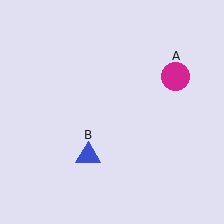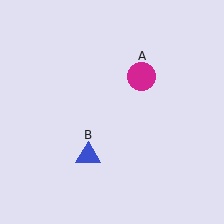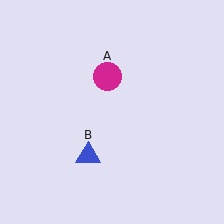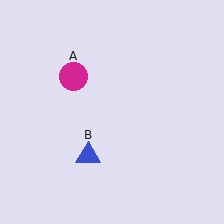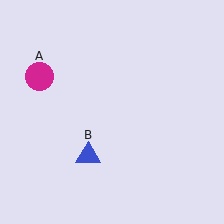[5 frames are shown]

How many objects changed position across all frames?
1 object changed position: magenta circle (object A).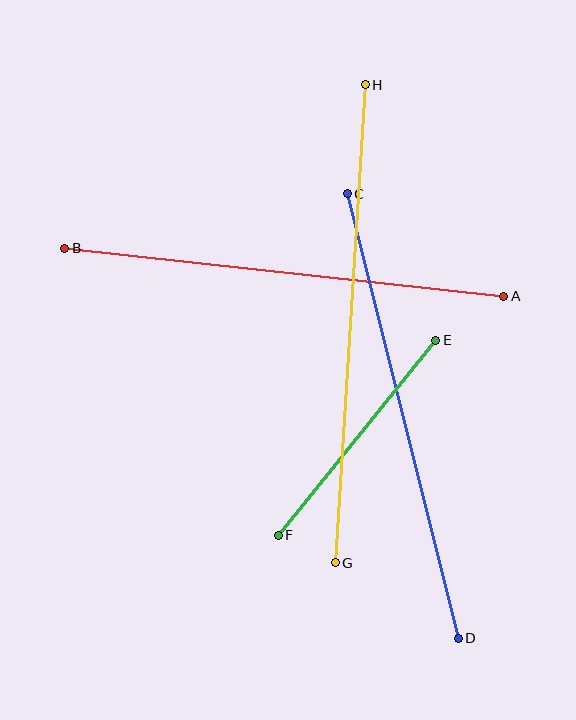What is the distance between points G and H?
The distance is approximately 479 pixels.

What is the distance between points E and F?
The distance is approximately 251 pixels.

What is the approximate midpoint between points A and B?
The midpoint is at approximately (284, 272) pixels.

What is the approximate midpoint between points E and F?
The midpoint is at approximately (357, 438) pixels.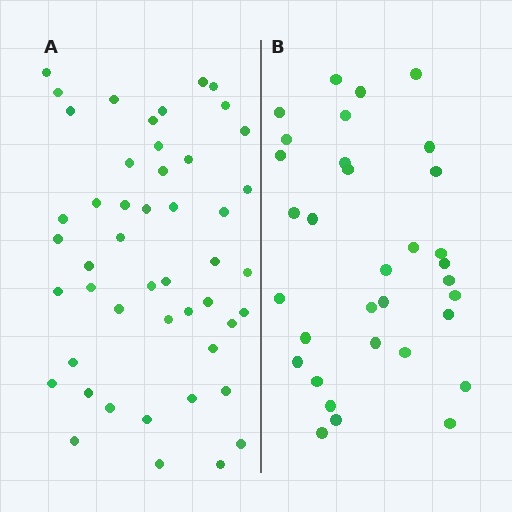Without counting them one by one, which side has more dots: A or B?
Region A (the left region) has more dots.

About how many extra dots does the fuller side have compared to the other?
Region A has approximately 15 more dots than region B.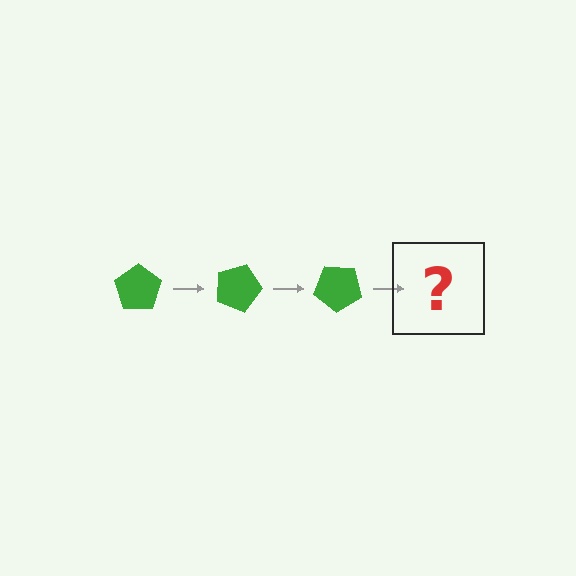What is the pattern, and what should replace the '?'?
The pattern is that the pentagon rotates 20 degrees each step. The '?' should be a green pentagon rotated 60 degrees.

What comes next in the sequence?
The next element should be a green pentagon rotated 60 degrees.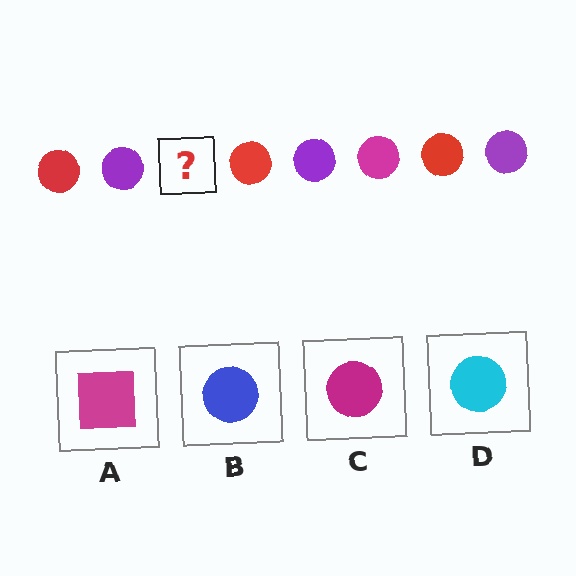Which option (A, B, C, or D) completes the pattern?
C.